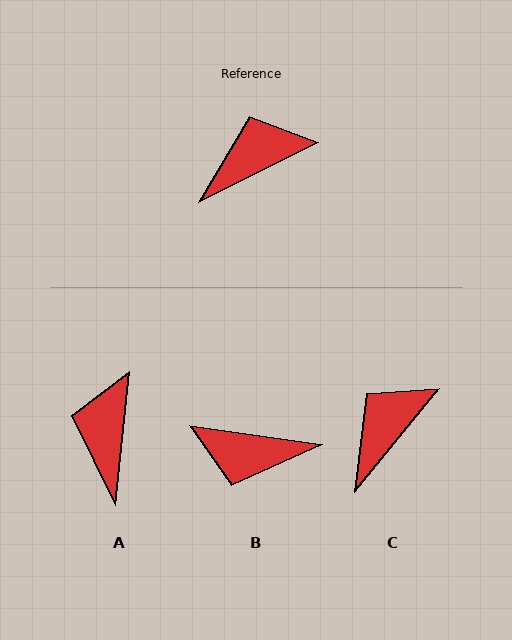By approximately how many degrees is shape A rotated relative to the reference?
Approximately 58 degrees counter-clockwise.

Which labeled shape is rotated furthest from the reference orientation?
B, about 145 degrees away.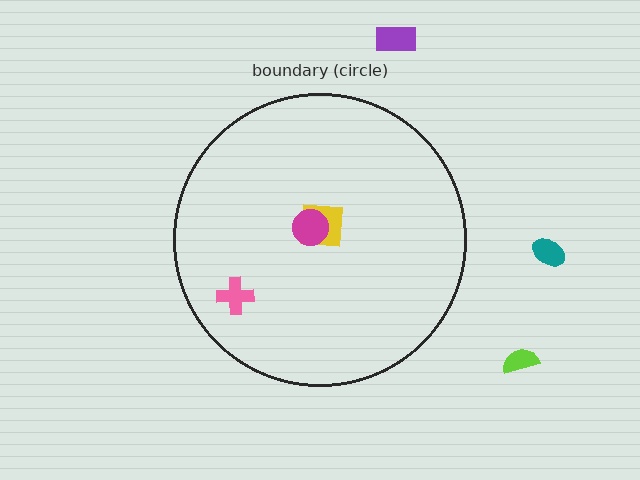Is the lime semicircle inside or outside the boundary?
Outside.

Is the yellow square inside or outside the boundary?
Inside.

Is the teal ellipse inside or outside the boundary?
Outside.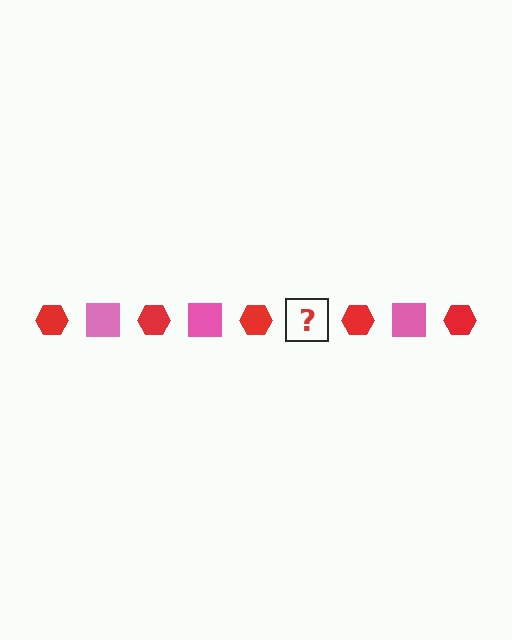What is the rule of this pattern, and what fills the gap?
The rule is that the pattern alternates between red hexagon and pink square. The gap should be filled with a pink square.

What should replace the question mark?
The question mark should be replaced with a pink square.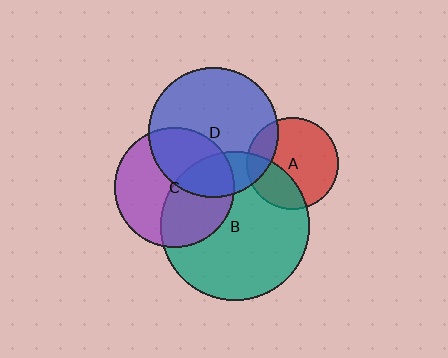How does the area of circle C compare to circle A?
Approximately 1.7 times.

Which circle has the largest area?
Circle B (teal).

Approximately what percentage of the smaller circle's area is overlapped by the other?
Approximately 20%.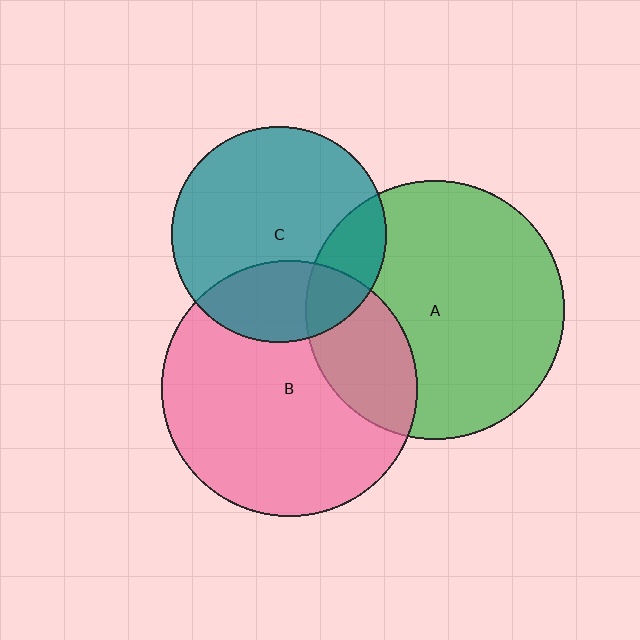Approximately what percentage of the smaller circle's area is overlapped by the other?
Approximately 25%.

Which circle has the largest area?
Circle A (green).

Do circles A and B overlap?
Yes.